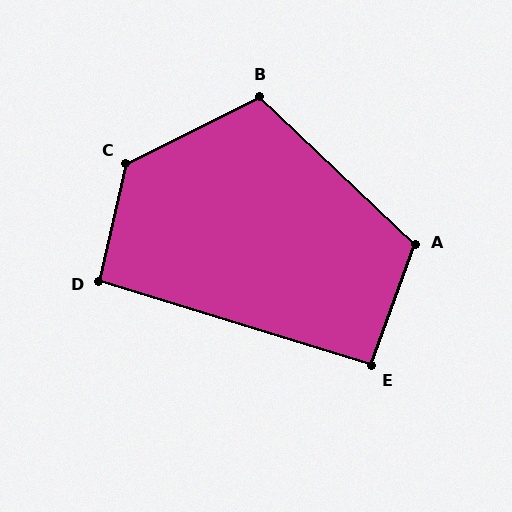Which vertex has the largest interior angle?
C, at approximately 130 degrees.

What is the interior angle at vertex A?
Approximately 114 degrees (obtuse).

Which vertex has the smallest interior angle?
E, at approximately 93 degrees.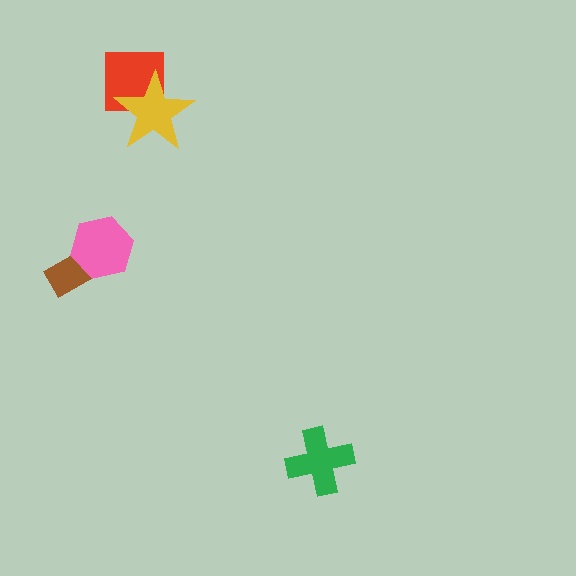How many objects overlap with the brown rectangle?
1 object overlaps with the brown rectangle.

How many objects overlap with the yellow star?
1 object overlaps with the yellow star.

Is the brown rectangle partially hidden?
Yes, it is partially covered by another shape.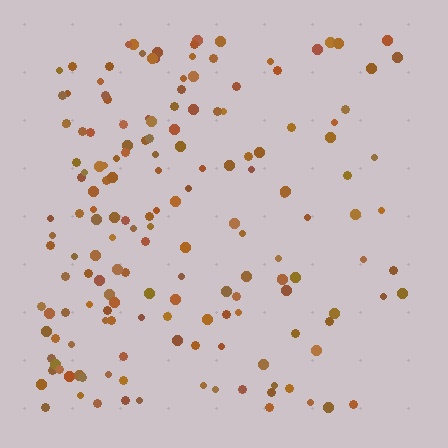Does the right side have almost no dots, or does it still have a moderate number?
Still a moderate number, just noticeably fewer than the left.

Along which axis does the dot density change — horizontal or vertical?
Horizontal.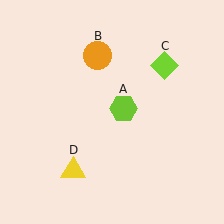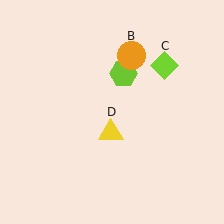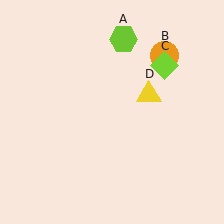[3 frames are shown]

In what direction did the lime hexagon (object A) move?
The lime hexagon (object A) moved up.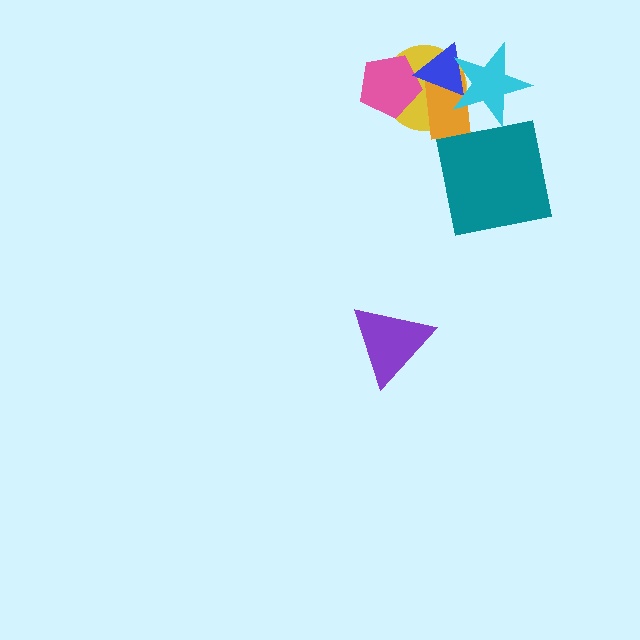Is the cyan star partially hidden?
No, no other shape covers it.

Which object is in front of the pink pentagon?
The blue triangle is in front of the pink pentagon.